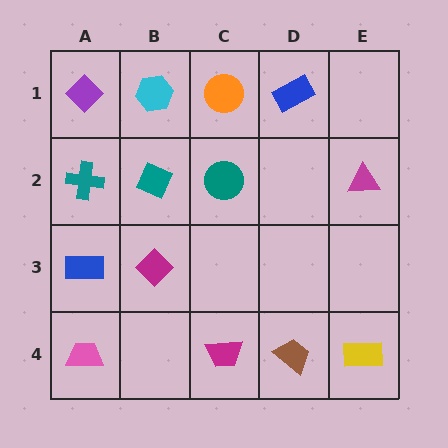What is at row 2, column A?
A teal cross.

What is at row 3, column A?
A blue rectangle.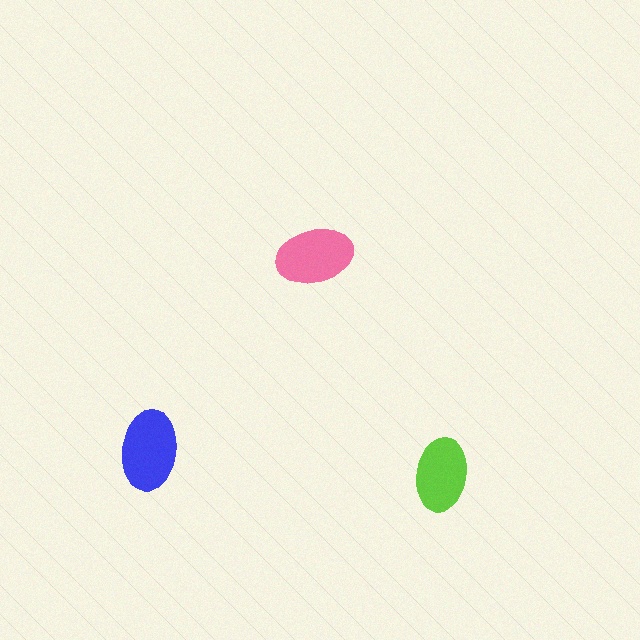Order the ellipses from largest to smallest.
the blue one, the pink one, the lime one.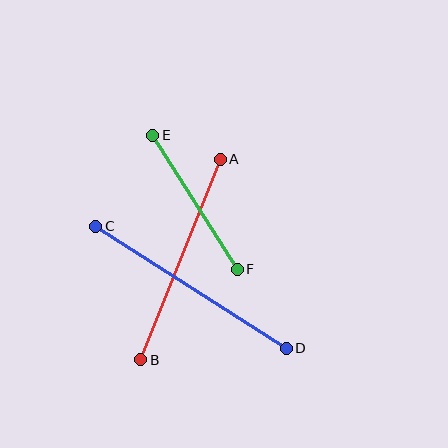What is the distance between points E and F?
The distance is approximately 158 pixels.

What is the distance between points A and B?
The distance is approximately 216 pixels.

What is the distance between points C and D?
The distance is approximately 226 pixels.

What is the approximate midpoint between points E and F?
The midpoint is at approximately (195, 202) pixels.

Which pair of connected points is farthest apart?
Points C and D are farthest apart.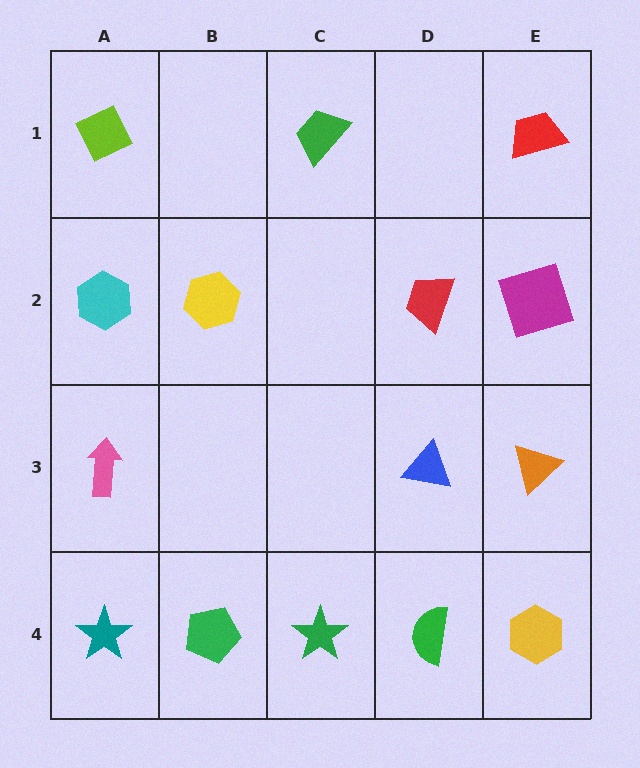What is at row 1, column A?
A lime diamond.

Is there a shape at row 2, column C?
No, that cell is empty.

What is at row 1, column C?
A green trapezoid.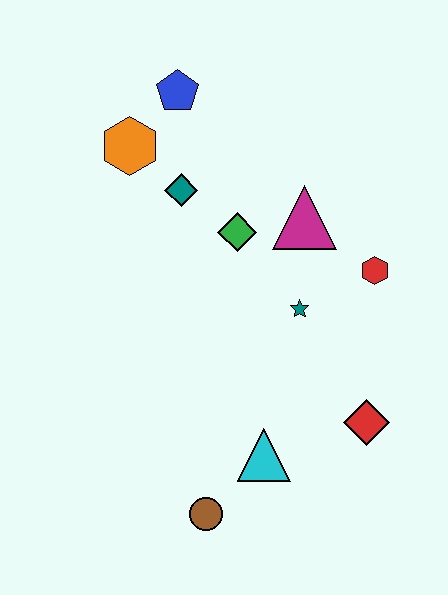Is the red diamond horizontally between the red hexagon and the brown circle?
Yes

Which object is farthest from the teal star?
The blue pentagon is farthest from the teal star.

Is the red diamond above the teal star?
No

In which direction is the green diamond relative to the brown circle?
The green diamond is above the brown circle.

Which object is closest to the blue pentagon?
The orange hexagon is closest to the blue pentagon.